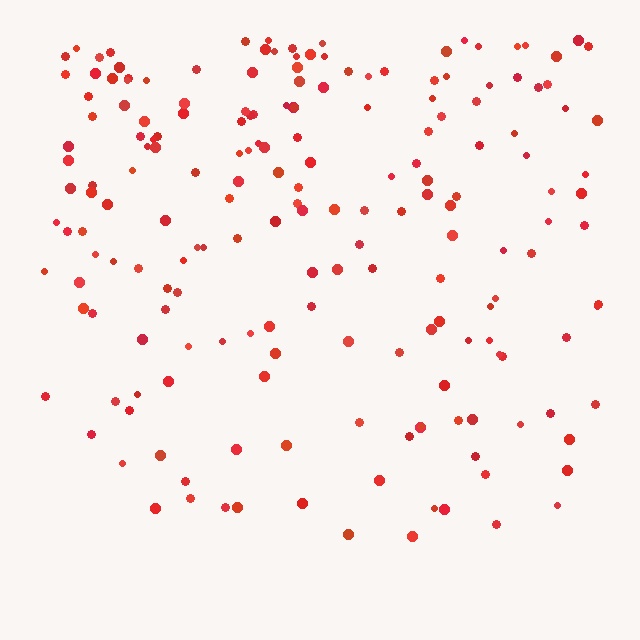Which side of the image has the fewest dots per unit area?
The bottom.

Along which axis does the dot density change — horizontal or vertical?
Vertical.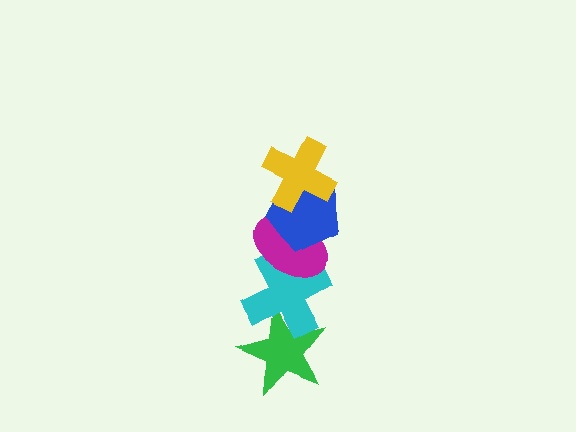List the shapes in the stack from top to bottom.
From top to bottom: the yellow cross, the blue pentagon, the magenta ellipse, the cyan cross, the green star.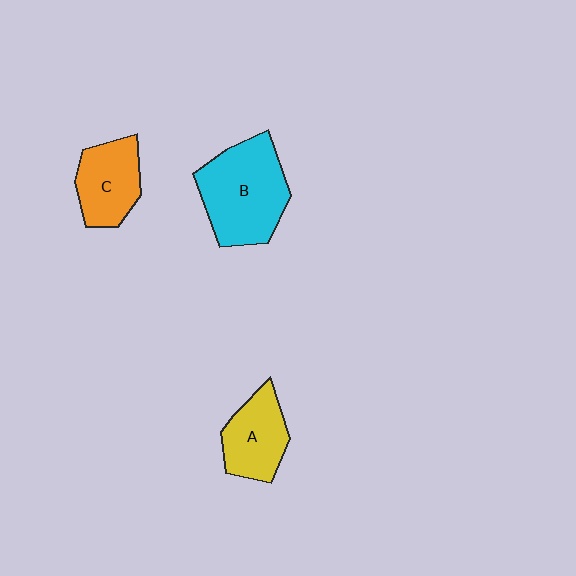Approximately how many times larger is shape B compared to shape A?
Approximately 1.6 times.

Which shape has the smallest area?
Shape A (yellow).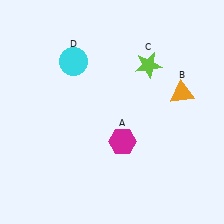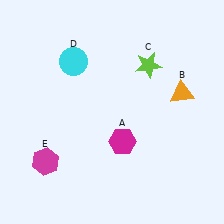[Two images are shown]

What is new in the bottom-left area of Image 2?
A magenta hexagon (E) was added in the bottom-left area of Image 2.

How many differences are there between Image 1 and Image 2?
There is 1 difference between the two images.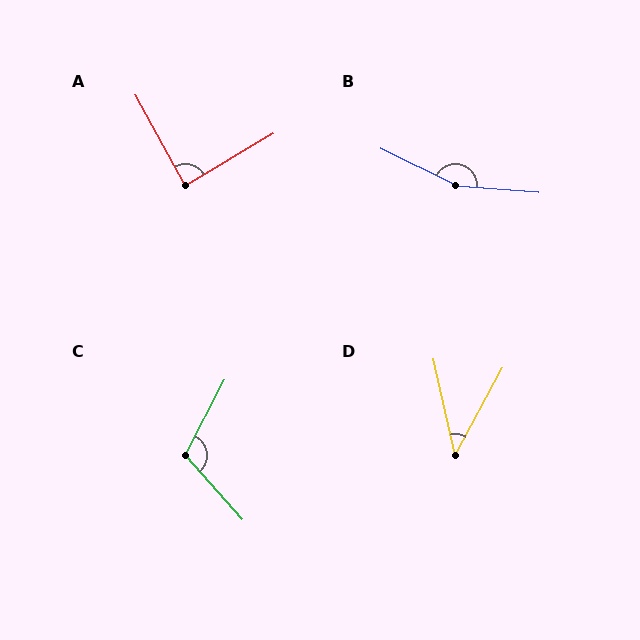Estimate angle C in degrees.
Approximately 111 degrees.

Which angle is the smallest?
D, at approximately 41 degrees.